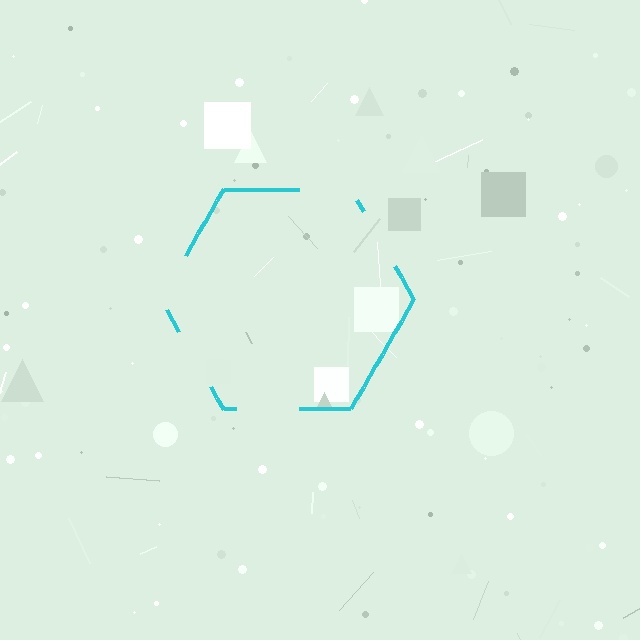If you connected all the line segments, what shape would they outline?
They would outline a hexagon.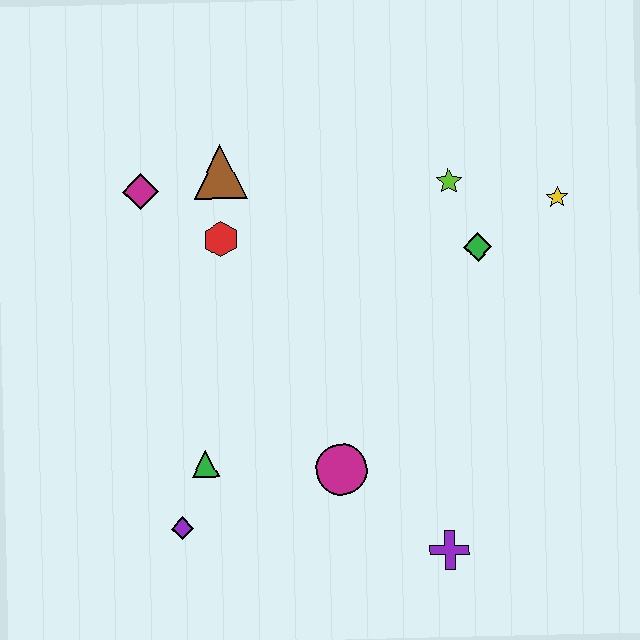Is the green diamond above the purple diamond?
Yes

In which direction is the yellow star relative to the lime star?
The yellow star is to the right of the lime star.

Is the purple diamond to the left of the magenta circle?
Yes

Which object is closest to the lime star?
The green diamond is closest to the lime star.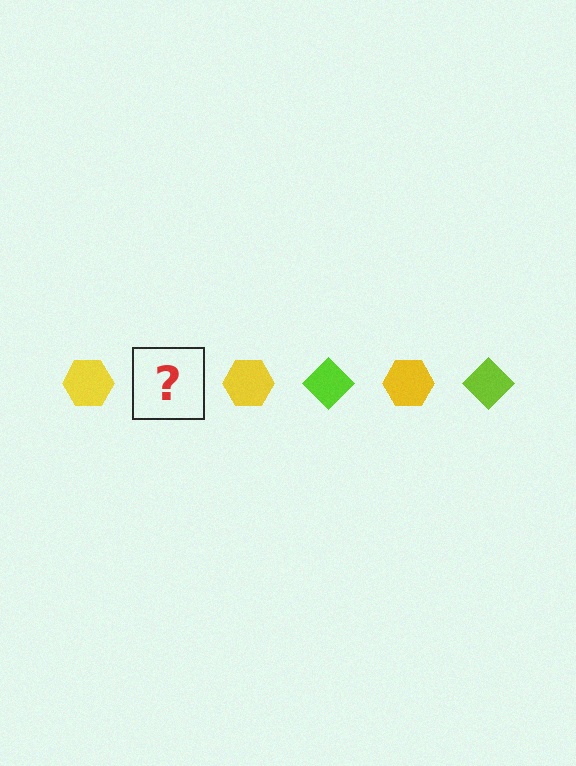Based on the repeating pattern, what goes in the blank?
The blank should be a lime diamond.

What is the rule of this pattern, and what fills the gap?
The rule is that the pattern alternates between yellow hexagon and lime diamond. The gap should be filled with a lime diamond.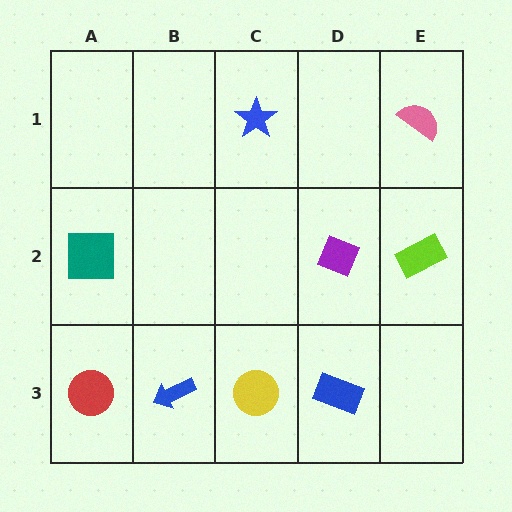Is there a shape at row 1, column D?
No, that cell is empty.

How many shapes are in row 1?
2 shapes.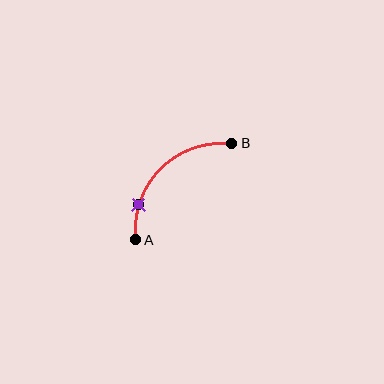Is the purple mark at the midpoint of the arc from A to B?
No. The purple mark lies on the arc but is closer to endpoint A. The arc midpoint would be at the point on the curve equidistant along the arc from both A and B.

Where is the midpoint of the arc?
The arc midpoint is the point on the curve farthest from the straight line joining A and B. It sits above and to the left of that line.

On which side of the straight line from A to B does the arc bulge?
The arc bulges above and to the left of the straight line connecting A and B.